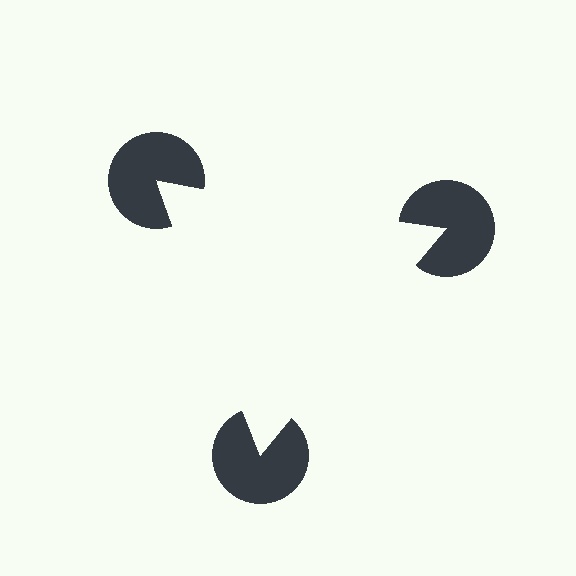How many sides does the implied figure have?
3 sides.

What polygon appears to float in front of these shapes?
An illusory triangle — its edges are inferred from the aligned wedge cuts in the pac-man discs, not physically drawn.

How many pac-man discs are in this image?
There are 3 — one at each vertex of the illusory triangle.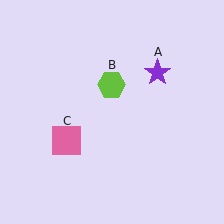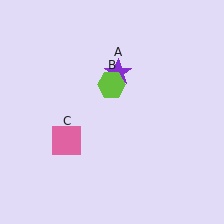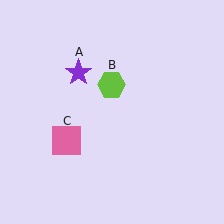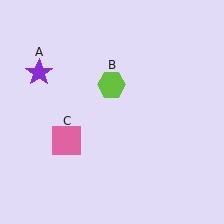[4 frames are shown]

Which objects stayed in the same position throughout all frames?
Lime hexagon (object B) and pink square (object C) remained stationary.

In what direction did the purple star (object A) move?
The purple star (object A) moved left.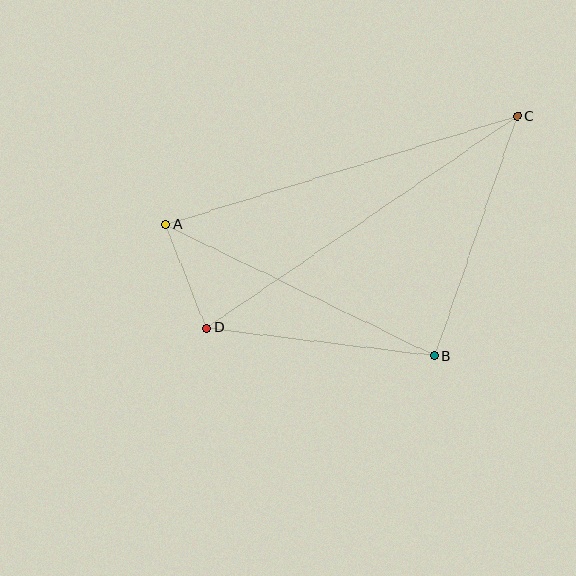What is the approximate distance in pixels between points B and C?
The distance between B and C is approximately 253 pixels.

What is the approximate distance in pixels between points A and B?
The distance between A and B is approximately 299 pixels.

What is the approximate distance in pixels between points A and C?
The distance between A and C is approximately 368 pixels.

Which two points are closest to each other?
Points A and D are closest to each other.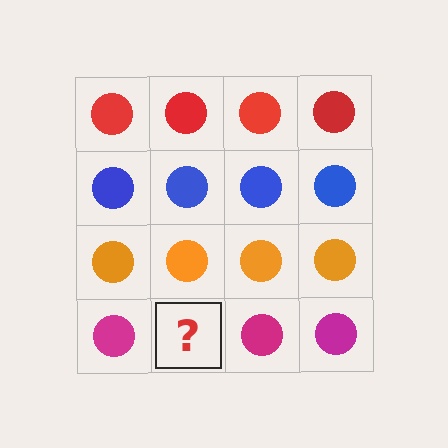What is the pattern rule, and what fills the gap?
The rule is that each row has a consistent color. The gap should be filled with a magenta circle.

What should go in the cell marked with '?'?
The missing cell should contain a magenta circle.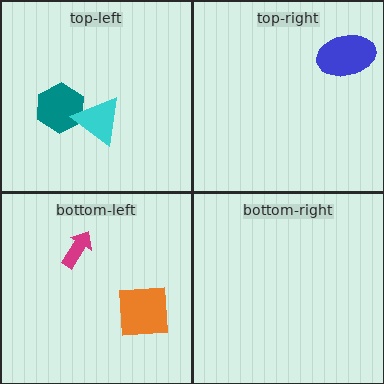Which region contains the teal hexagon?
The top-left region.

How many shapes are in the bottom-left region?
2.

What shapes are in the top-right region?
The blue ellipse.